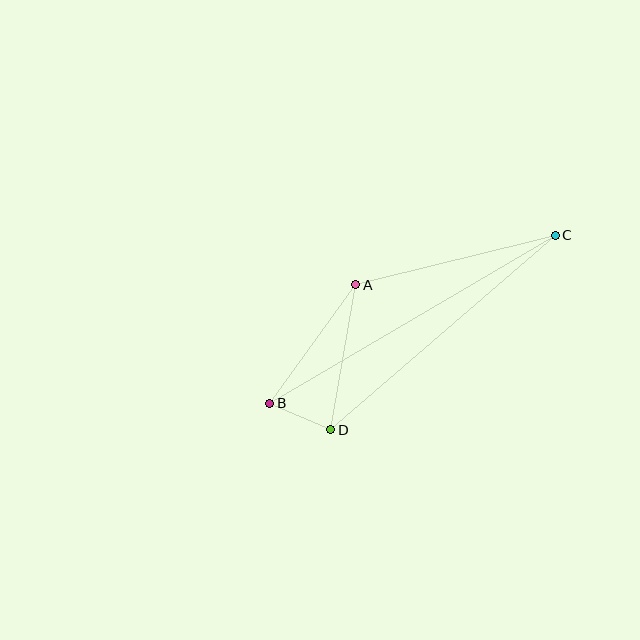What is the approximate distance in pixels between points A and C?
The distance between A and C is approximately 206 pixels.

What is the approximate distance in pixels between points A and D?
The distance between A and D is approximately 147 pixels.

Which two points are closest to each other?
Points B and D are closest to each other.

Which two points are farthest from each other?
Points B and C are farthest from each other.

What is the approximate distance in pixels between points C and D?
The distance between C and D is approximately 297 pixels.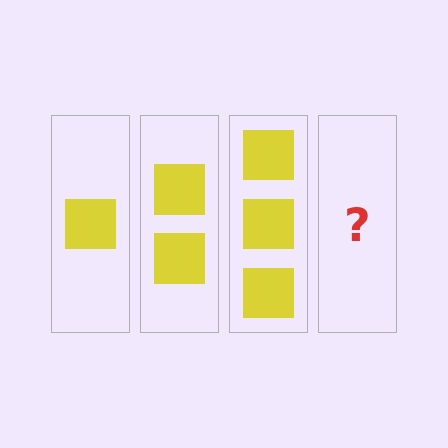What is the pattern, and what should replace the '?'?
The pattern is that each step adds one more square. The '?' should be 4 squares.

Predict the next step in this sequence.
The next step is 4 squares.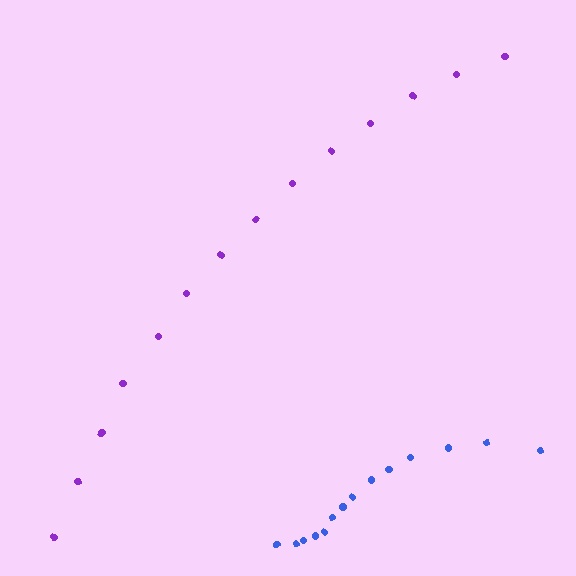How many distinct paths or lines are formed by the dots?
There are 2 distinct paths.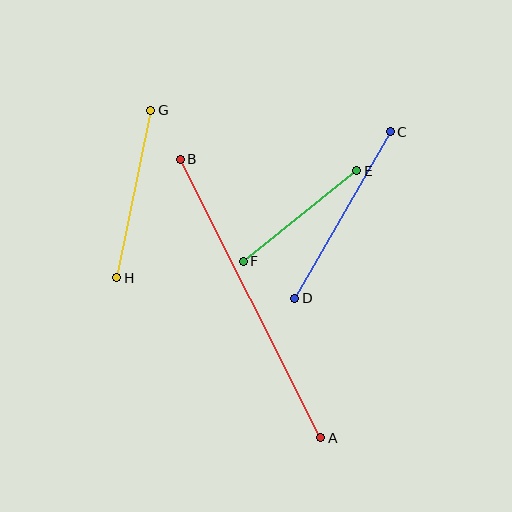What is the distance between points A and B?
The distance is approximately 312 pixels.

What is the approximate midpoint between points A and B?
The midpoint is at approximately (251, 299) pixels.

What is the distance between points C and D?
The distance is approximately 192 pixels.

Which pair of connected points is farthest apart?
Points A and B are farthest apart.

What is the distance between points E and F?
The distance is approximately 145 pixels.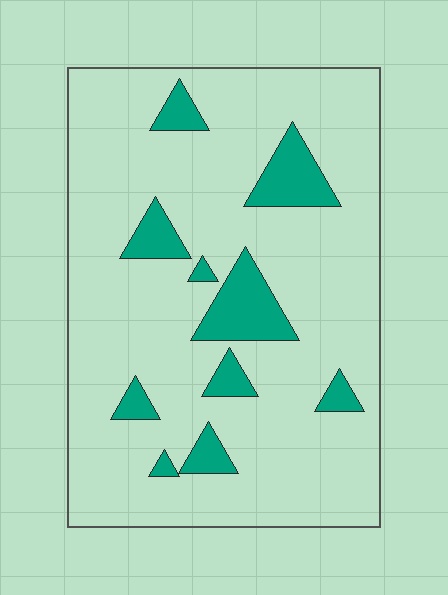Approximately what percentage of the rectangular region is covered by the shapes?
Approximately 15%.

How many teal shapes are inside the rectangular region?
10.